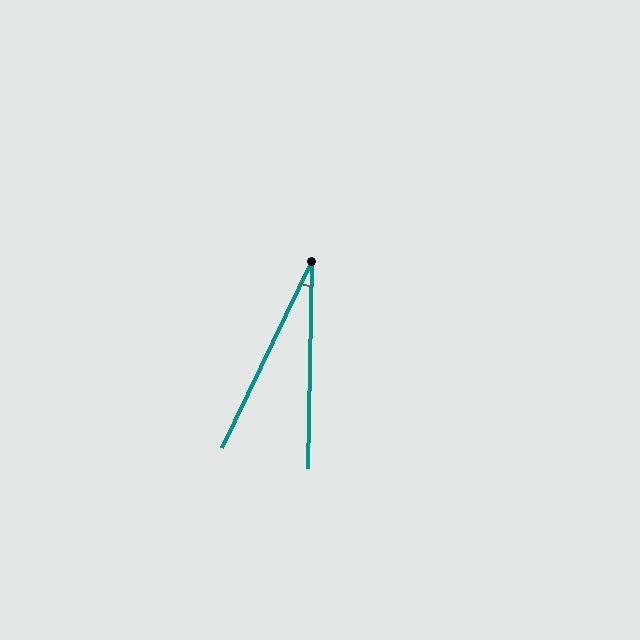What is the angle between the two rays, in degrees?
Approximately 25 degrees.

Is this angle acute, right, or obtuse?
It is acute.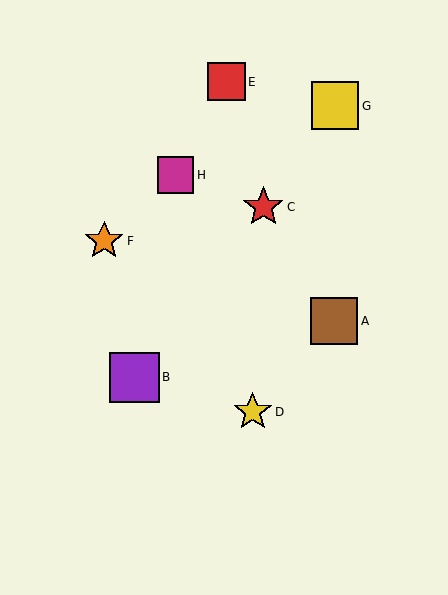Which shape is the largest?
The purple square (labeled B) is the largest.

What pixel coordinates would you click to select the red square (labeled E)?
Click at (226, 82) to select the red square E.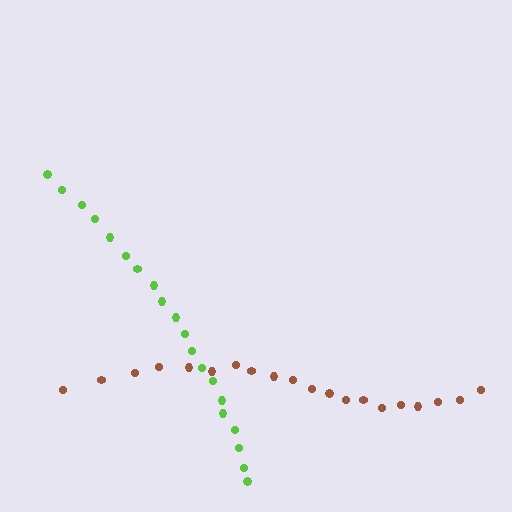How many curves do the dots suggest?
There are 2 distinct paths.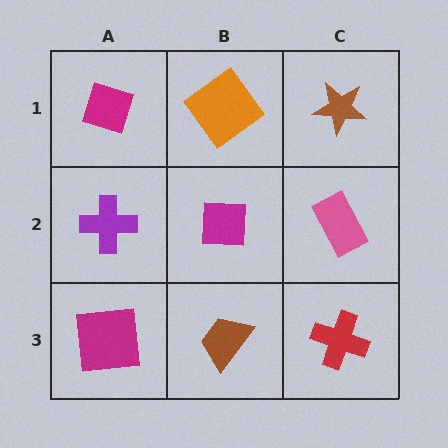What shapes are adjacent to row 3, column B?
A magenta square (row 2, column B), a magenta square (row 3, column A), a red cross (row 3, column C).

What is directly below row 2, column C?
A red cross.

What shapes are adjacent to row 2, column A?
A magenta diamond (row 1, column A), a magenta square (row 3, column A), a magenta square (row 2, column B).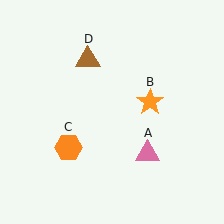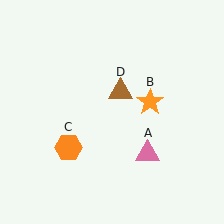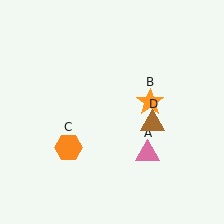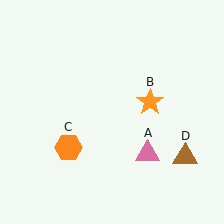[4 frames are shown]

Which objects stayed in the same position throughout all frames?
Pink triangle (object A) and orange star (object B) and orange hexagon (object C) remained stationary.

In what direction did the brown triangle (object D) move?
The brown triangle (object D) moved down and to the right.